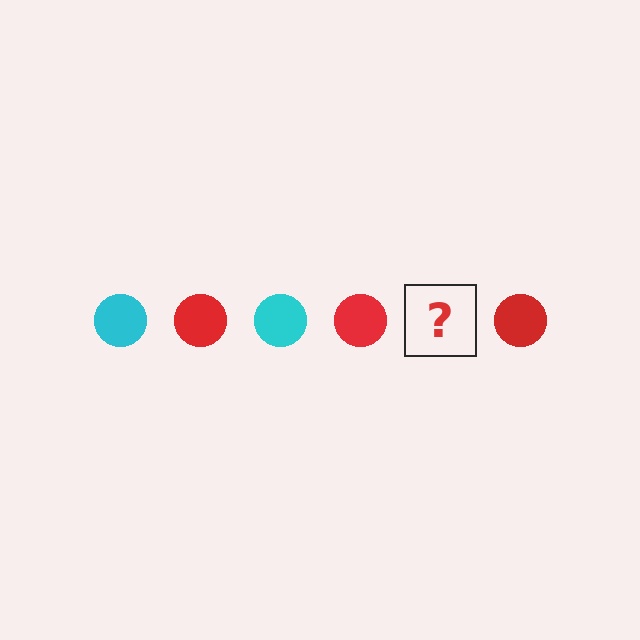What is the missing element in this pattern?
The missing element is a cyan circle.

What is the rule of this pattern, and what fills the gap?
The rule is that the pattern cycles through cyan, red circles. The gap should be filled with a cyan circle.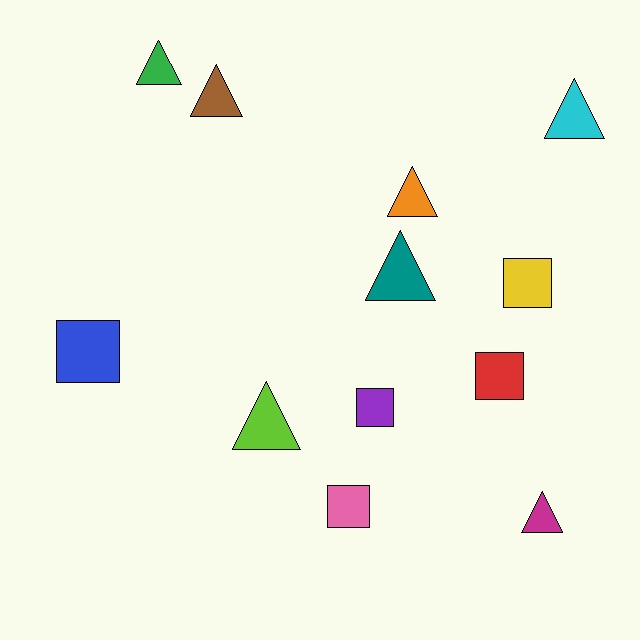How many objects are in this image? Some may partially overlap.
There are 12 objects.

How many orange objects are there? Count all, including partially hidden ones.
There is 1 orange object.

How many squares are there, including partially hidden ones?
There are 5 squares.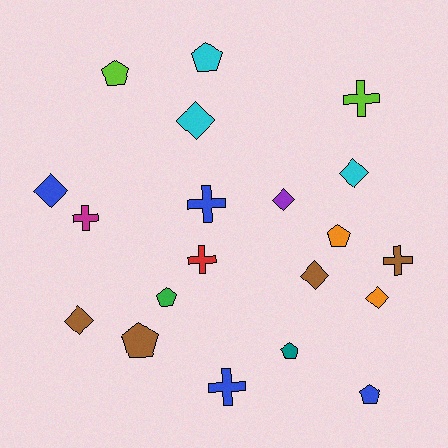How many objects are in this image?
There are 20 objects.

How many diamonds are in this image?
There are 7 diamonds.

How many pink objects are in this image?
There are no pink objects.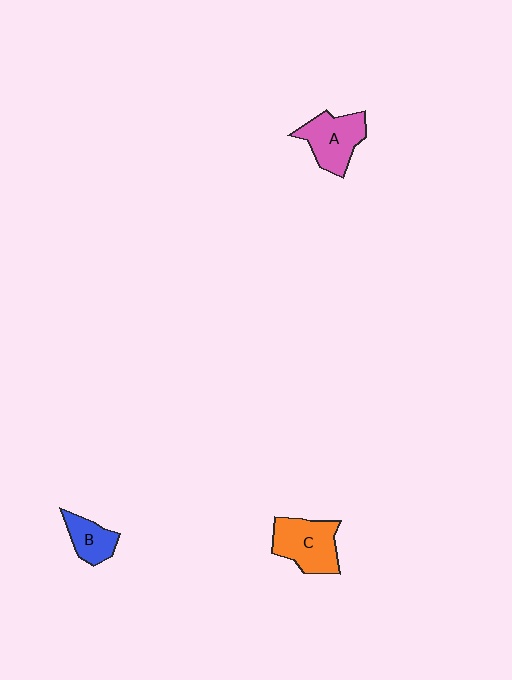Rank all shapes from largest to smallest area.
From largest to smallest: C (orange), A (pink), B (blue).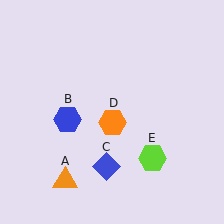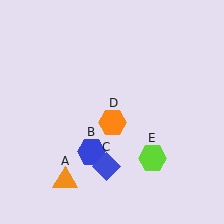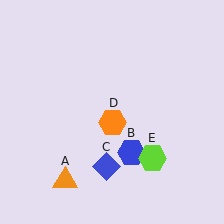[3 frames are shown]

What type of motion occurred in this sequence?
The blue hexagon (object B) rotated counterclockwise around the center of the scene.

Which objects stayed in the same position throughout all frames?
Orange triangle (object A) and blue diamond (object C) and orange hexagon (object D) and lime hexagon (object E) remained stationary.